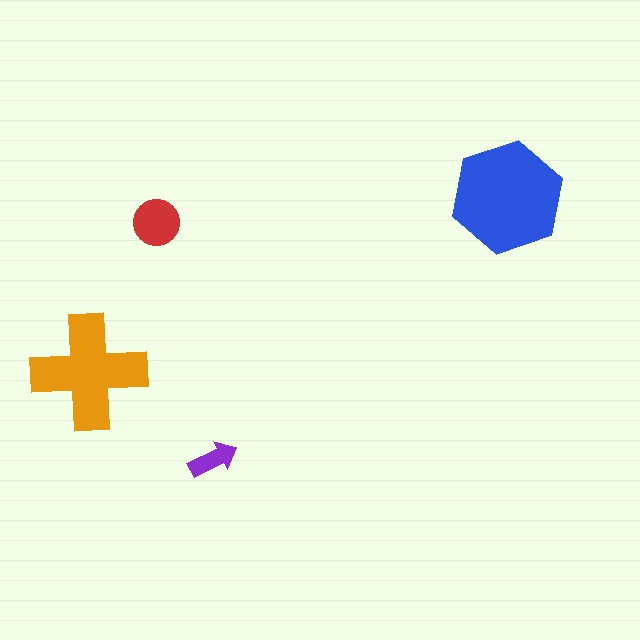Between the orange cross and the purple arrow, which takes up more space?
The orange cross.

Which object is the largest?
The blue hexagon.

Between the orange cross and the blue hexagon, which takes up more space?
The blue hexagon.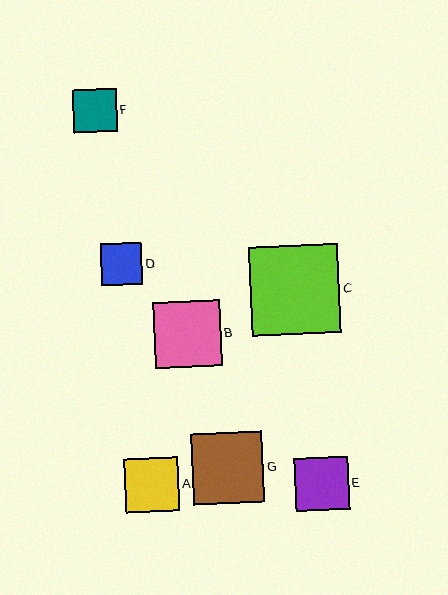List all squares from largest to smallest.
From largest to smallest: C, G, B, A, E, F, D.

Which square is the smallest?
Square D is the smallest with a size of approximately 42 pixels.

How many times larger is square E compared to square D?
Square E is approximately 1.3 times the size of square D.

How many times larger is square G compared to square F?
Square G is approximately 1.6 times the size of square F.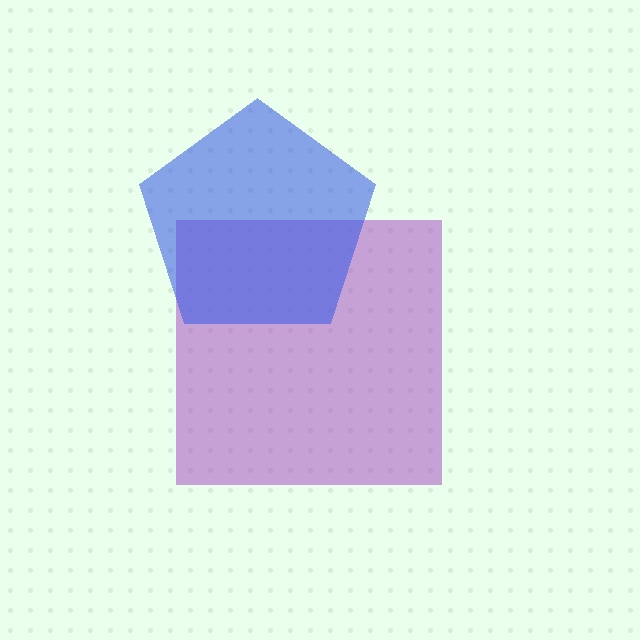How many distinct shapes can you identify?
There are 2 distinct shapes: a purple square, a blue pentagon.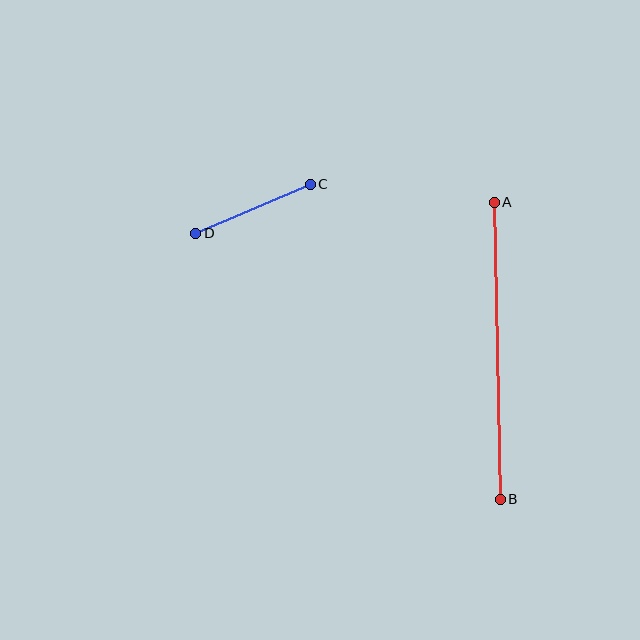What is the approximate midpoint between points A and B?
The midpoint is at approximately (497, 351) pixels.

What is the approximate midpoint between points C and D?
The midpoint is at approximately (253, 209) pixels.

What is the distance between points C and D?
The distance is approximately 124 pixels.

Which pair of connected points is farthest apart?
Points A and B are farthest apart.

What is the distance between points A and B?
The distance is approximately 297 pixels.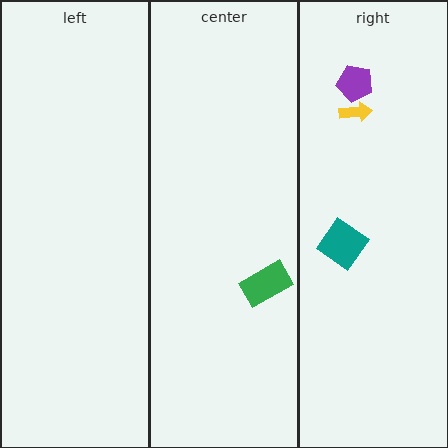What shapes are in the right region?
The yellow arrow, the teal diamond, the purple pentagon.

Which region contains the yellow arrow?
The right region.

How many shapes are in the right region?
3.